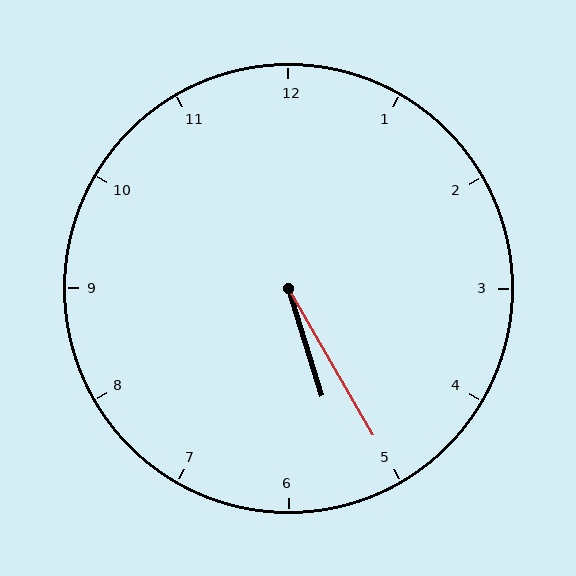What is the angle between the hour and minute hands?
Approximately 12 degrees.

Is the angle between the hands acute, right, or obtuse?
It is acute.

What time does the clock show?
5:25.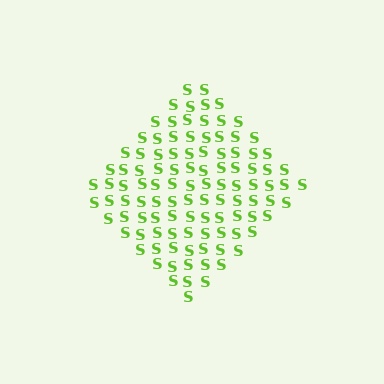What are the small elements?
The small elements are letter S's.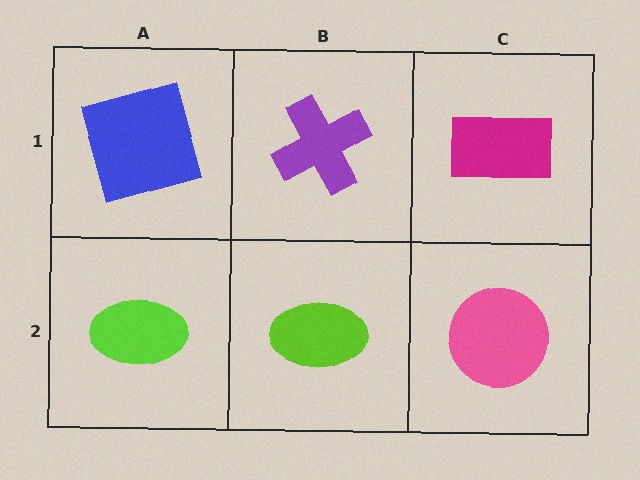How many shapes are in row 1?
3 shapes.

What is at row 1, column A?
A blue square.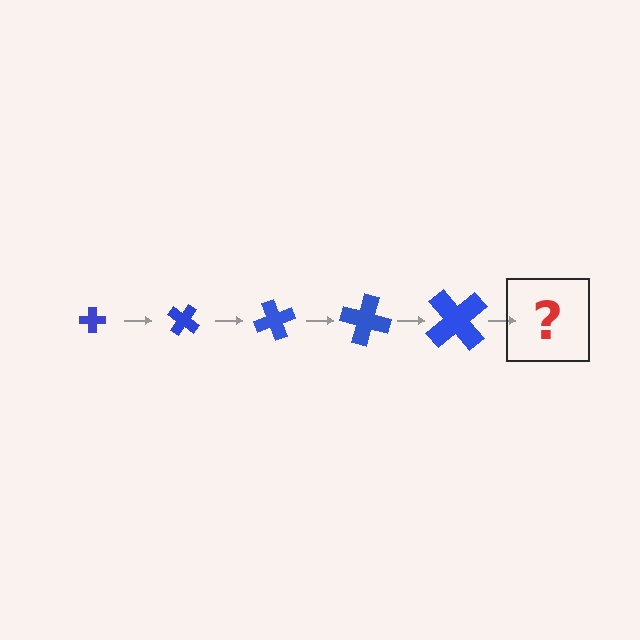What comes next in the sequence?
The next element should be a cross, larger than the previous one and rotated 175 degrees from the start.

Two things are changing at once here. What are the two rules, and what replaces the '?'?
The two rules are that the cross grows larger each step and it rotates 35 degrees each step. The '?' should be a cross, larger than the previous one and rotated 175 degrees from the start.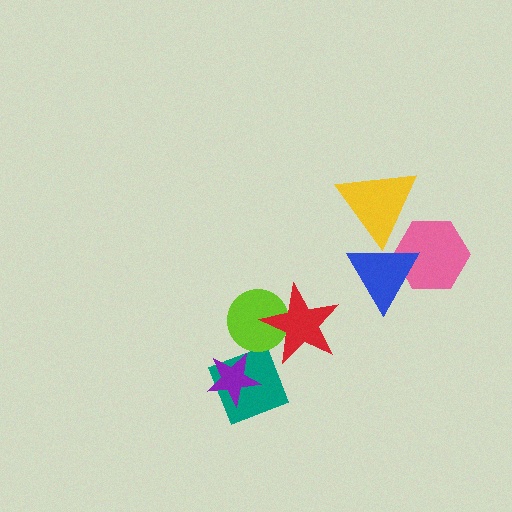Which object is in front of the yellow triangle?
The blue triangle is in front of the yellow triangle.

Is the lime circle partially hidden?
Yes, it is partially covered by another shape.